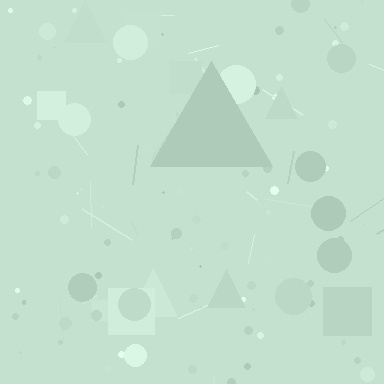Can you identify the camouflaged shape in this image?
The camouflaged shape is a triangle.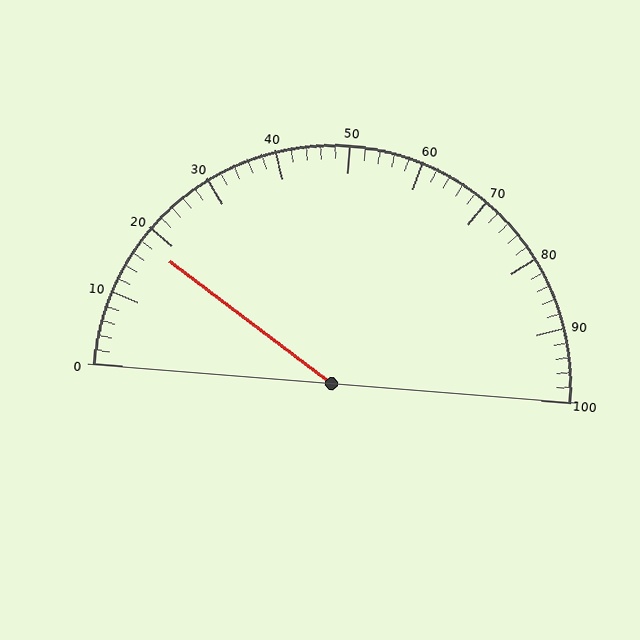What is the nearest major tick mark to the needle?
The nearest major tick mark is 20.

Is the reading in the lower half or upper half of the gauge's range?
The reading is in the lower half of the range (0 to 100).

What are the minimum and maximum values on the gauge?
The gauge ranges from 0 to 100.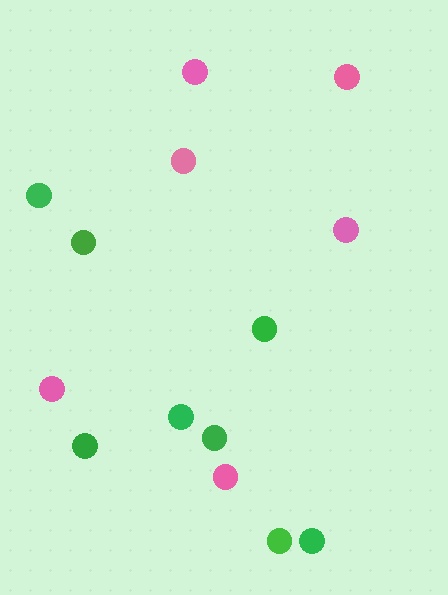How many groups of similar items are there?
There are 2 groups: one group of pink circles (6) and one group of green circles (8).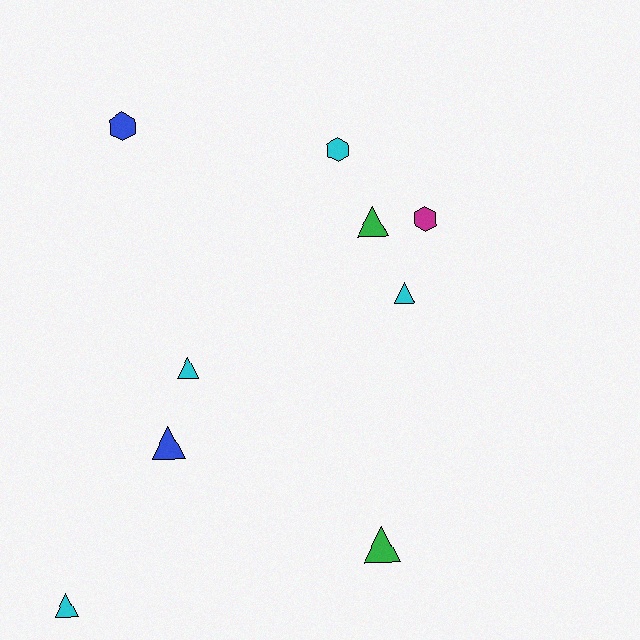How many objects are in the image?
There are 9 objects.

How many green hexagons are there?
There are no green hexagons.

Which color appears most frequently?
Cyan, with 4 objects.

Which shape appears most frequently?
Triangle, with 6 objects.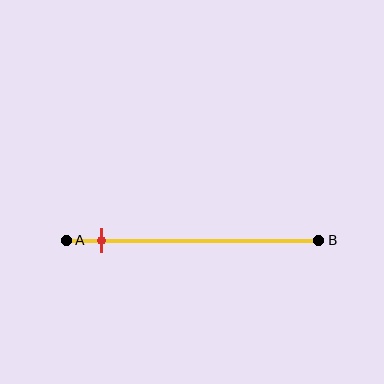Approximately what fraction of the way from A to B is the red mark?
The red mark is approximately 15% of the way from A to B.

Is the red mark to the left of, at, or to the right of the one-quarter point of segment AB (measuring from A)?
The red mark is to the left of the one-quarter point of segment AB.